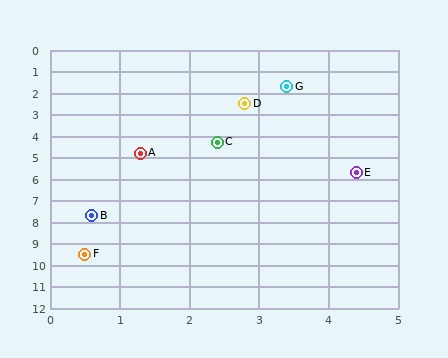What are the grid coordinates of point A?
Point A is at approximately (1.3, 4.8).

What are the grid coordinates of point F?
Point F is at approximately (0.5, 9.5).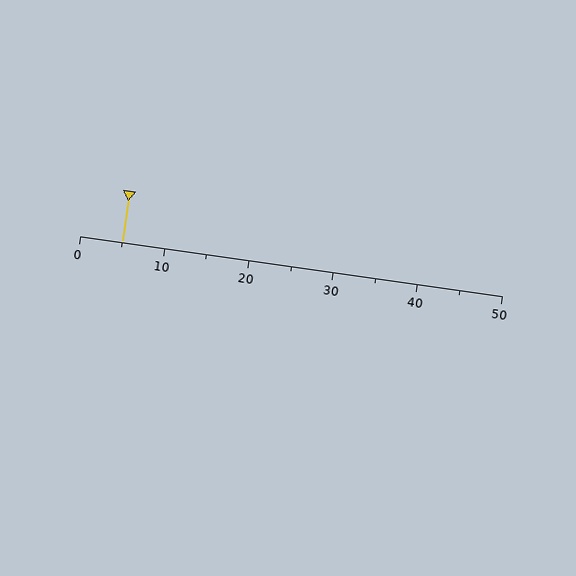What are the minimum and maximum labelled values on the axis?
The axis runs from 0 to 50.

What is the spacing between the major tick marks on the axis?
The major ticks are spaced 10 apart.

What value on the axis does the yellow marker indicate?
The marker indicates approximately 5.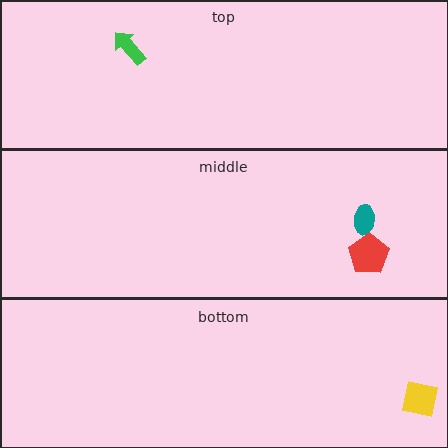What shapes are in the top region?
The green arrow.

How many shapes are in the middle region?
2.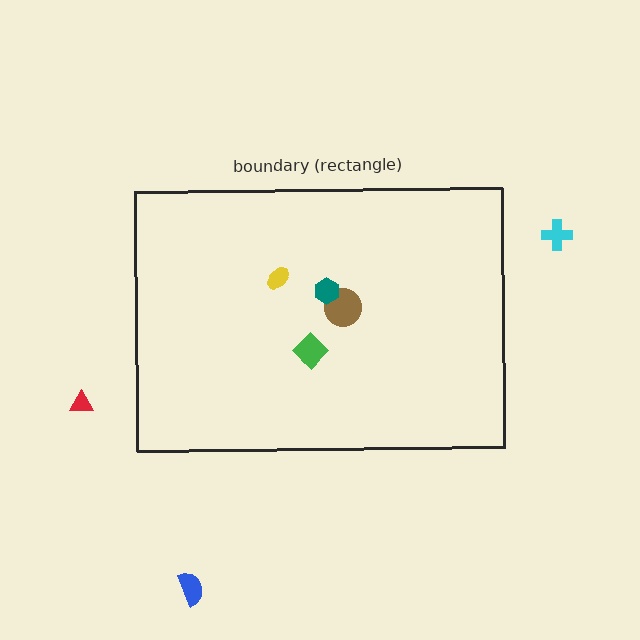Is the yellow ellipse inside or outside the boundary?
Inside.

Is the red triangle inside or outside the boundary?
Outside.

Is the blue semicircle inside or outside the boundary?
Outside.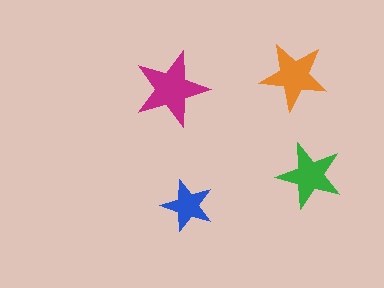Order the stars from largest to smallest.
the magenta one, the orange one, the green one, the blue one.